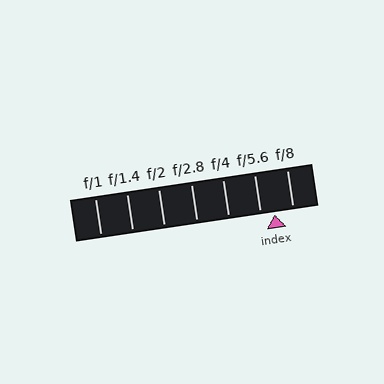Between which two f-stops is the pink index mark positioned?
The index mark is between f/5.6 and f/8.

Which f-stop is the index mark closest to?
The index mark is closest to f/5.6.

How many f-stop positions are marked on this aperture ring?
There are 7 f-stop positions marked.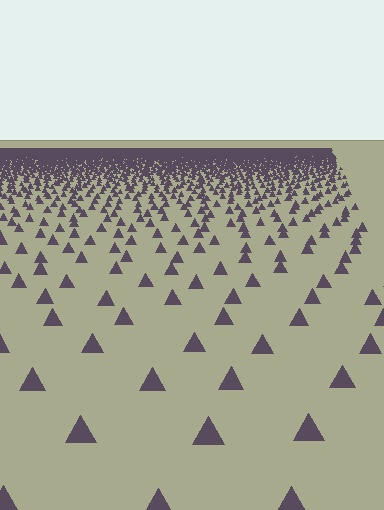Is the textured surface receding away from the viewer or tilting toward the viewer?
The surface is receding away from the viewer. Texture elements get smaller and denser toward the top.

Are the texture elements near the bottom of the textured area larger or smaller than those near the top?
Larger. Near the bottom, elements are closer to the viewer and appear at a bigger on-screen size.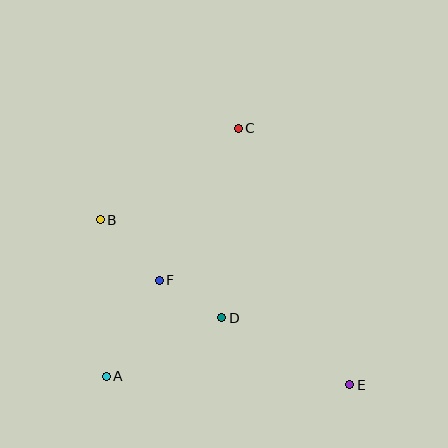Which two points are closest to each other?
Points D and F are closest to each other.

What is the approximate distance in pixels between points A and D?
The distance between A and D is approximately 130 pixels.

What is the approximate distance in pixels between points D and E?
The distance between D and E is approximately 145 pixels.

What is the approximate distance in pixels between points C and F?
The distance between C and F is approximately 171 pixels.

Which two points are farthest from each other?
Points B and E are farthest from each other.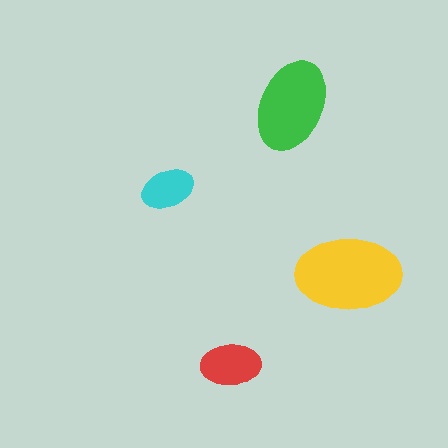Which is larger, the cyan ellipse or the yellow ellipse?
The yellow one.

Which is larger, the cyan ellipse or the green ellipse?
The green one.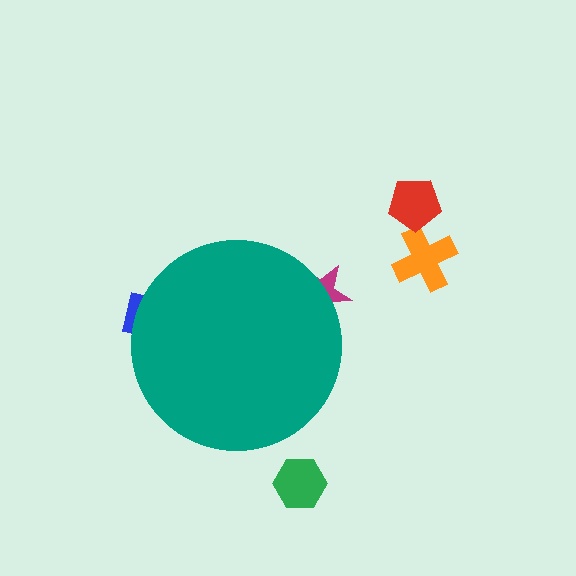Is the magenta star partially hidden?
Yes, the magenta star is partially hidden behind the teal circle.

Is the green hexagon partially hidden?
No, the green hexagon is fully visible.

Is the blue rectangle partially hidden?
Yes, the blue rectangle is partially hidden behind the teal circle.